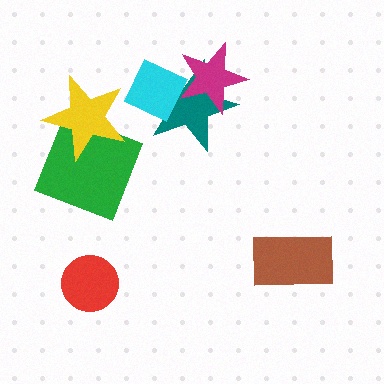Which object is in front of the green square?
The yellow star is in front of the green square.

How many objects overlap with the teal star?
2 objects overlap with the teal star.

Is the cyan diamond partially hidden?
Yes, it is partially covered by another shape.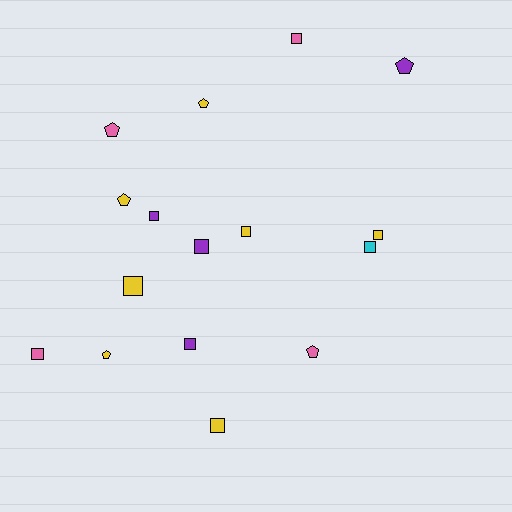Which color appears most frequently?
Yellow, with 7 objects.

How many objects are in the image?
There are 16 objects.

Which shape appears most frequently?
Square, with 10 objects.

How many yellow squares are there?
There are 4 yellow squares.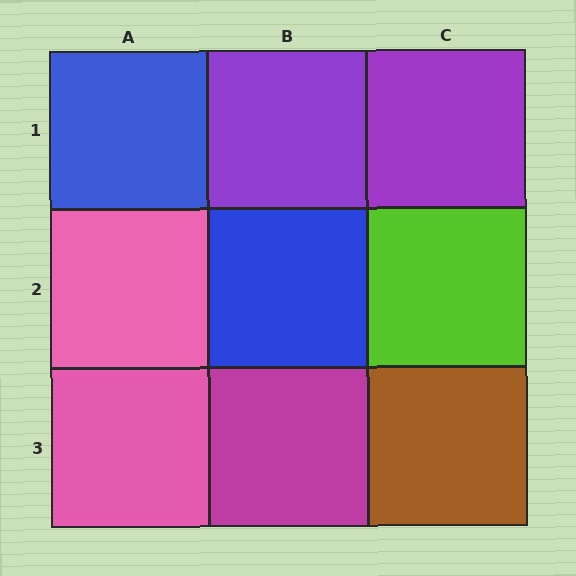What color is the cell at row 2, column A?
Pink.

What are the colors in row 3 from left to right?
Pink, magenta, brown.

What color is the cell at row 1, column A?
Blue.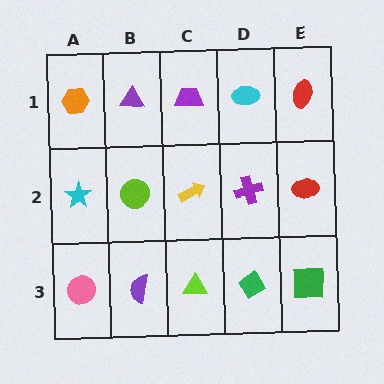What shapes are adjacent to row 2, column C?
A purple trapezoid (row 1, column C), a lime triangle (row 3, column C), a lime circle (row 2, column B), a purple cross (row 2, column D).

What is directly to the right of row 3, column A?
A purple semicircle.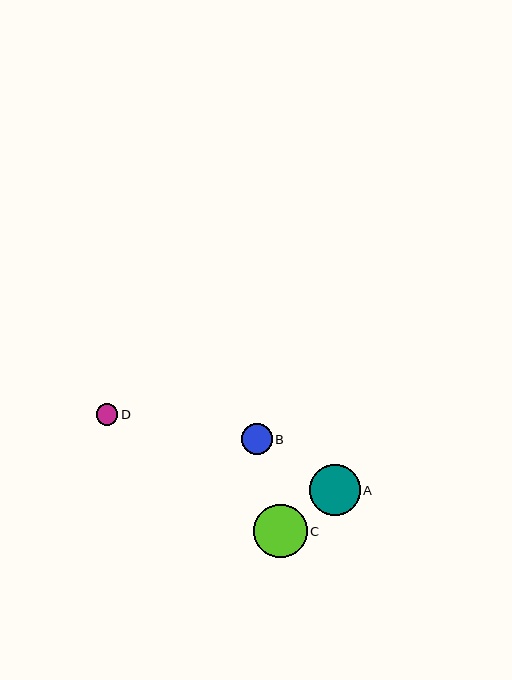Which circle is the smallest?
Circle D is the smallest with a size of approximately 22 pixels.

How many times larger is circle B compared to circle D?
Circle B is approximately 1.4 times the size of circle D.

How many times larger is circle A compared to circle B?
Circle A is approximately 1.7 times the size of circle B.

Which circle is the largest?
Circle C is the largest with a size of approximately 53 pixels.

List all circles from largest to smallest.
From largest to smallest: C, A, B, D.